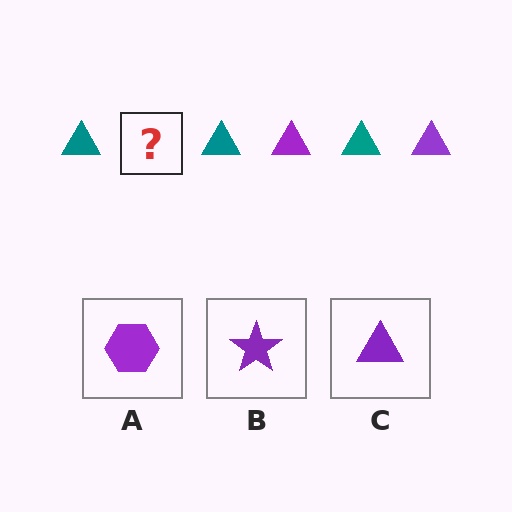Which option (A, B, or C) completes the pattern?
C.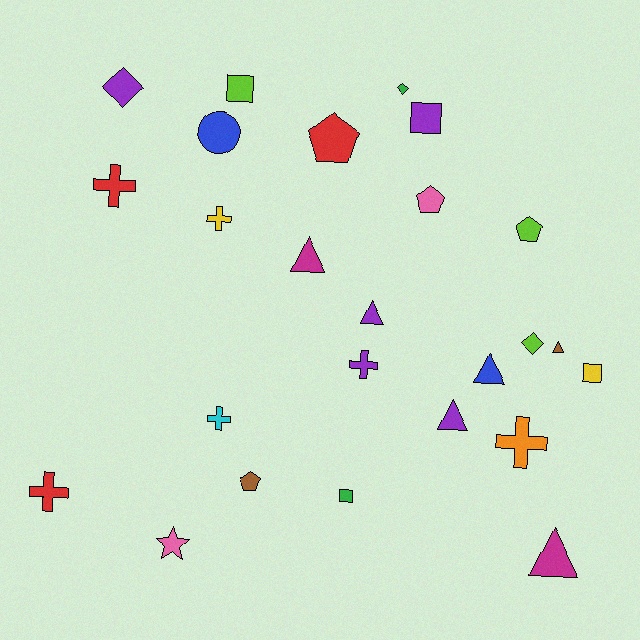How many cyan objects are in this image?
There is 1 cyan object.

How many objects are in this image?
There are 25 objects.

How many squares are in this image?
There are 4 squares.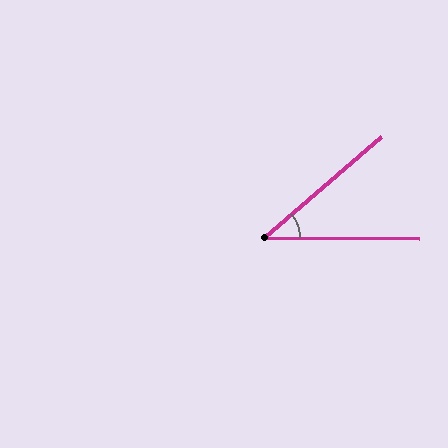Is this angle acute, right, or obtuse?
It is acute.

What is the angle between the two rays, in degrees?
Approximately 41 degrees.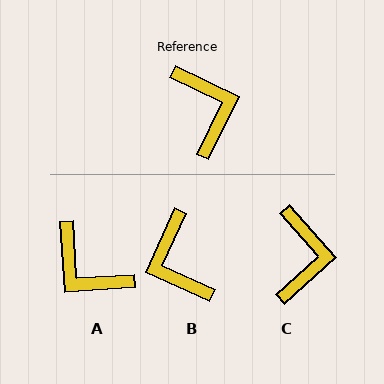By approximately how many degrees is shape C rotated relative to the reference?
Approximately 22 degrees clockwise.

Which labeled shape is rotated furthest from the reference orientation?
B, about 179 degrees away.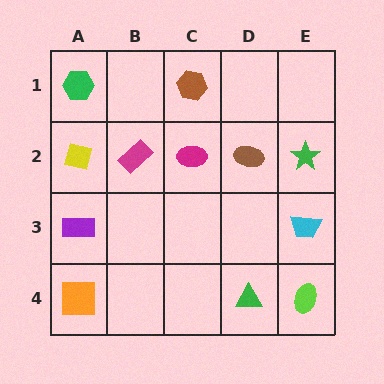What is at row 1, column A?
A green hexagon.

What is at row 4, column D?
A green triangle.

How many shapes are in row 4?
3 shapes.